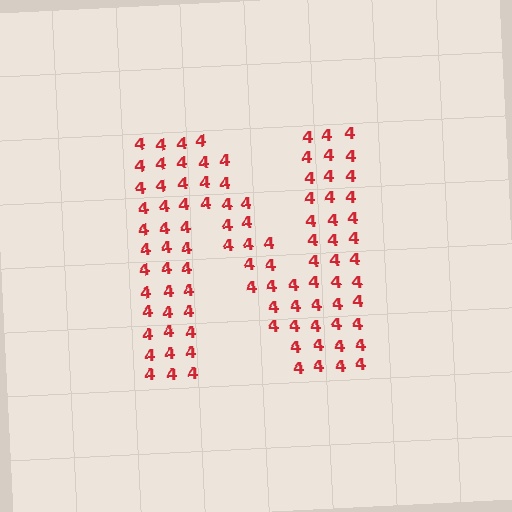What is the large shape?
The large shape is the letter N.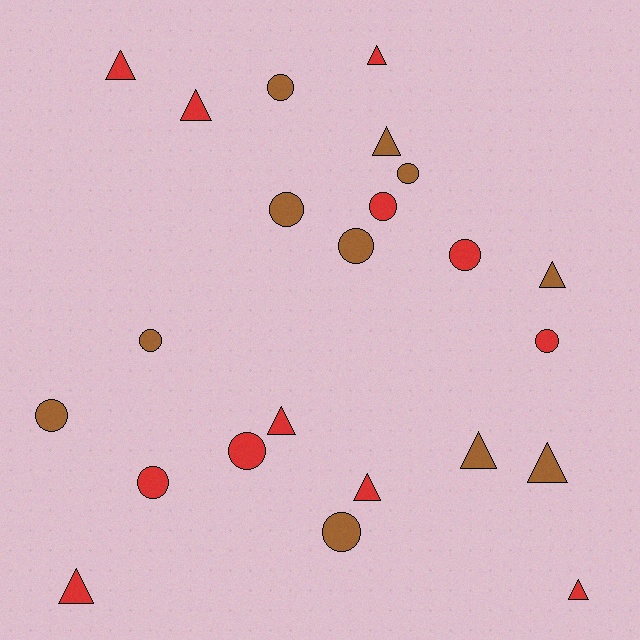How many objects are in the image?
There are 23 objects.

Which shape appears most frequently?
Circle, with 12 objects.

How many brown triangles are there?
There are 4 brown triangles.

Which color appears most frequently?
Red, with 12 objects.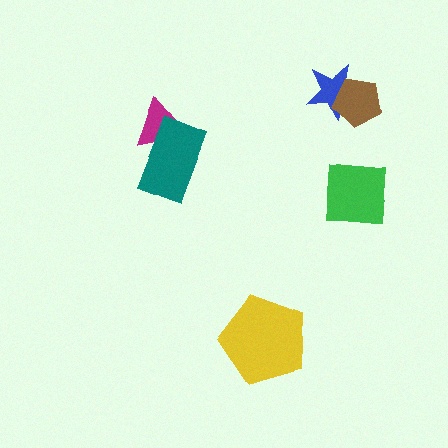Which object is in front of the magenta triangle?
The teal rectangle is in front of the magenta triangle.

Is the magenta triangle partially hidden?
Yes, it is partially covered by another shape.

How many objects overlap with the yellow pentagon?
0 objects overlap with the yellow pentagon.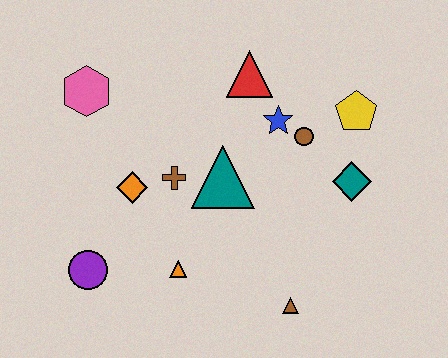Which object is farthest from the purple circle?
The yellow pentagon is farthest from the purple circle.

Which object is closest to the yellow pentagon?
The brown circle is closest to the yellow pentagon.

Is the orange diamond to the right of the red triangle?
No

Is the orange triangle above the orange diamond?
No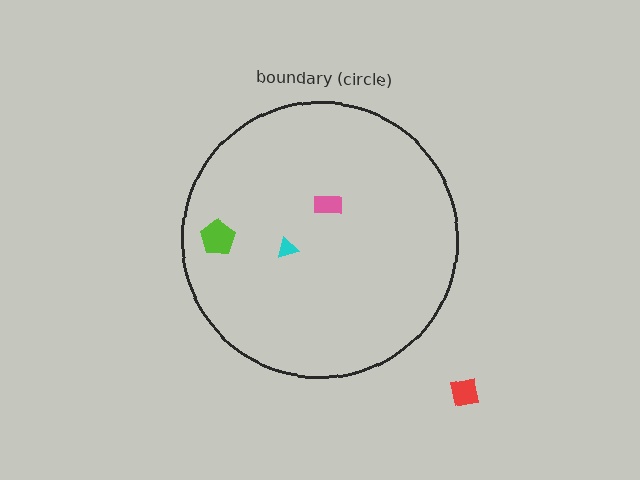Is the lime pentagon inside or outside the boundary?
Inside.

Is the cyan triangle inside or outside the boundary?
Inside.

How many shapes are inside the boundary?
3 inside, 1 outside.